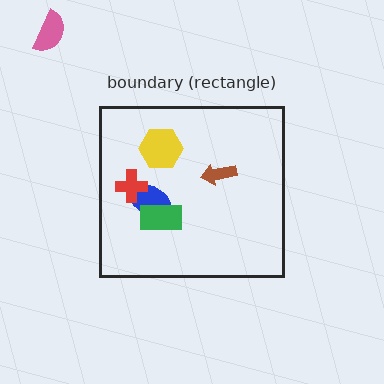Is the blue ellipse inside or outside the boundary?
Inside.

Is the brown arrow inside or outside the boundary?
Inside.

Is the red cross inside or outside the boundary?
Inside.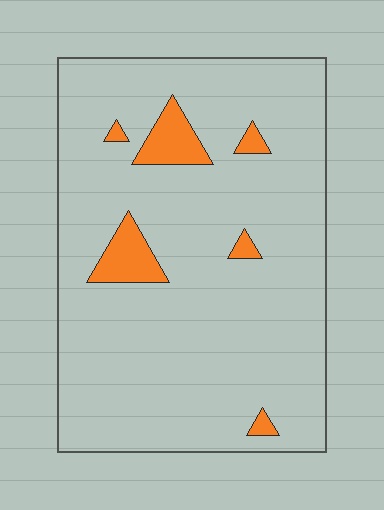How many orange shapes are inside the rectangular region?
6.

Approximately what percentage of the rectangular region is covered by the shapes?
Approximately 10%.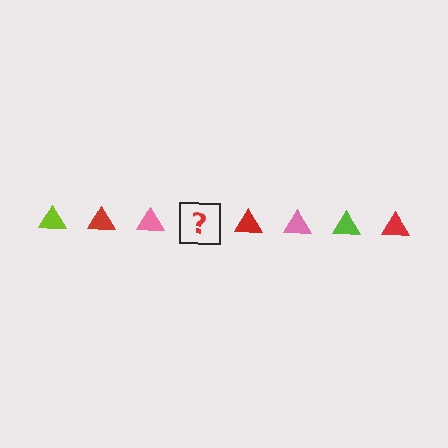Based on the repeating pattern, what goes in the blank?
The blank should be a lime triangle.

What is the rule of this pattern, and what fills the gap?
The rule is that the pattern cycles through lime, red, pink triangles. The gap should be filled with a lime triangle.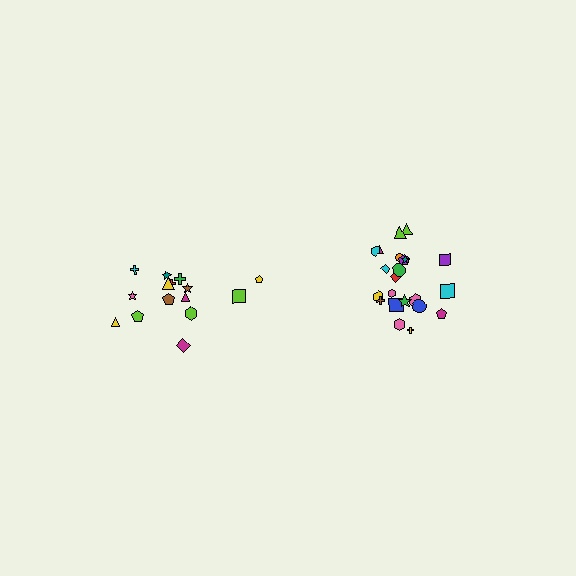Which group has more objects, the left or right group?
The right group.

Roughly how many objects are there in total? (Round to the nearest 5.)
Roughly 35 objects in total.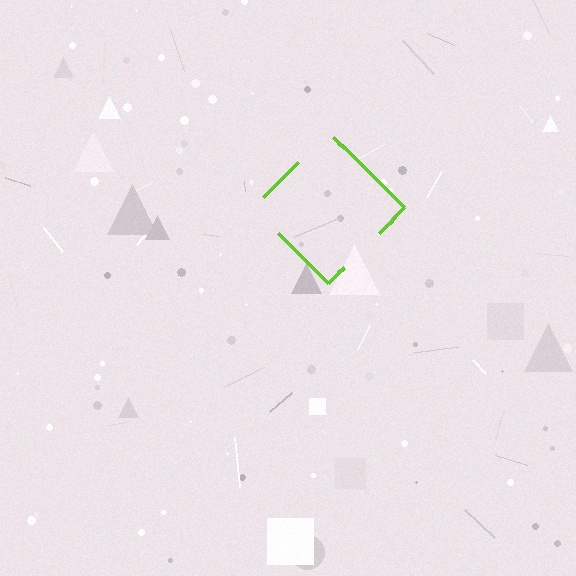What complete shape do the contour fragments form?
The contour fragments form a diamond.